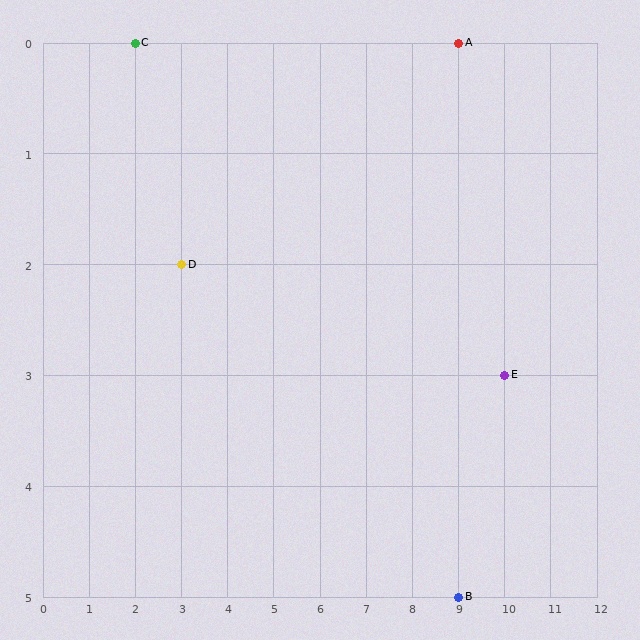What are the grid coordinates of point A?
Point A is at grid coordinates (9, 0).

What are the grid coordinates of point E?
Point E is at grid coordinates (10, 3).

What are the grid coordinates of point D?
Point D is at grid coordinates (3, 2).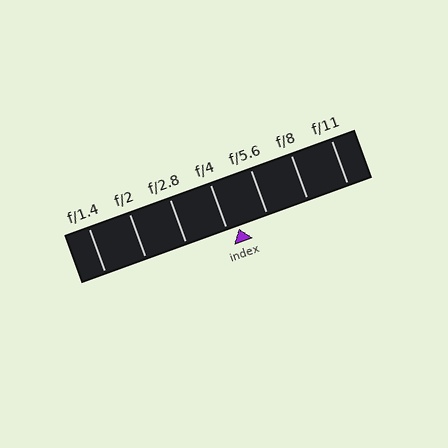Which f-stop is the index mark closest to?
The index mark is closest to f/4.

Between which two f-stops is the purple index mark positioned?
The index mark is between f/4 and f/5.6.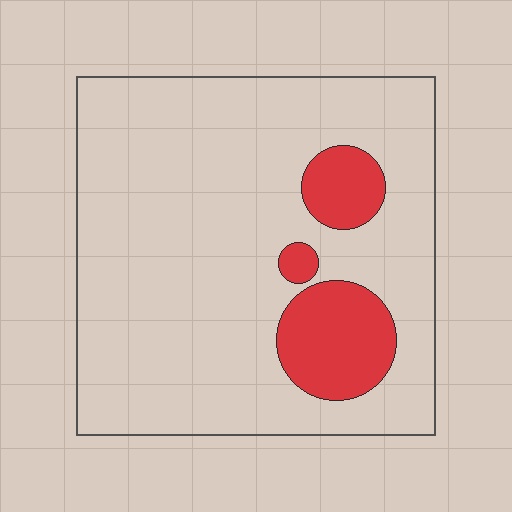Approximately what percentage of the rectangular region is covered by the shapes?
Approximately 15%.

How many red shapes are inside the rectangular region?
3.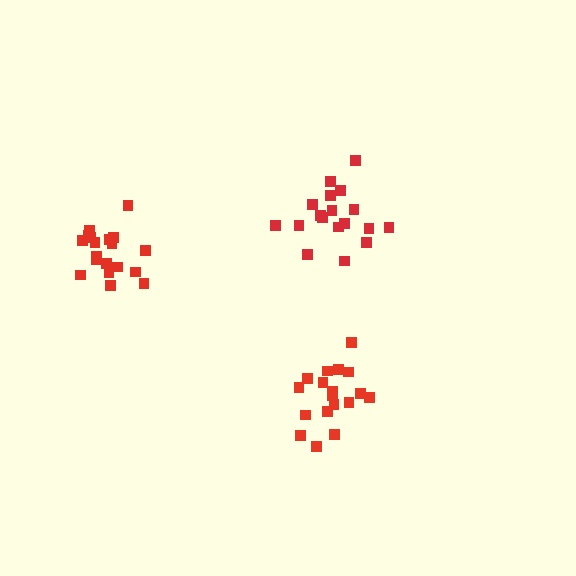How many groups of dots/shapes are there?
There are 3 groups.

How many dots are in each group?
Group 1: 18 dots, Group 2: 19 dots, Group 3: 18 dots (55 total).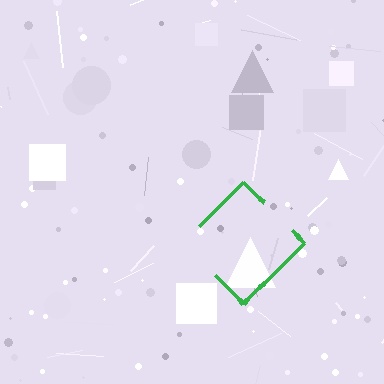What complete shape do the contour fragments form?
The contour fragments form a diamond.